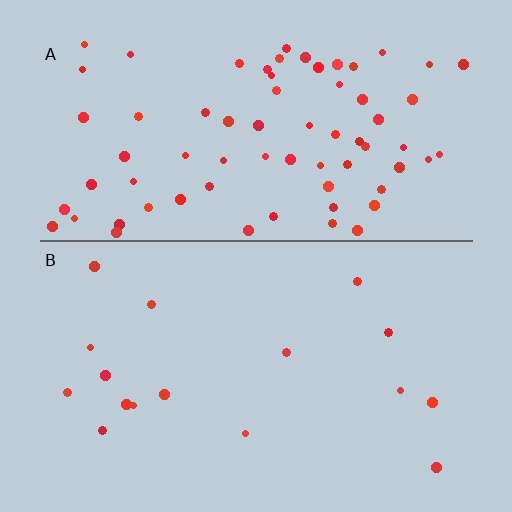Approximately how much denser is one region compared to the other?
Approximately 4.2× — region A over region B.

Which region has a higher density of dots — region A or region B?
A (the top).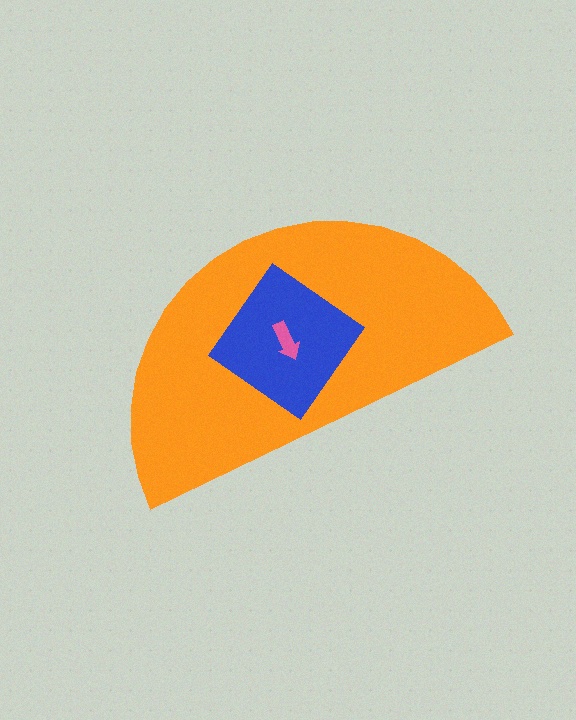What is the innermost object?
The pink arrow.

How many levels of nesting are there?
3.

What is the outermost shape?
The orange semicircle.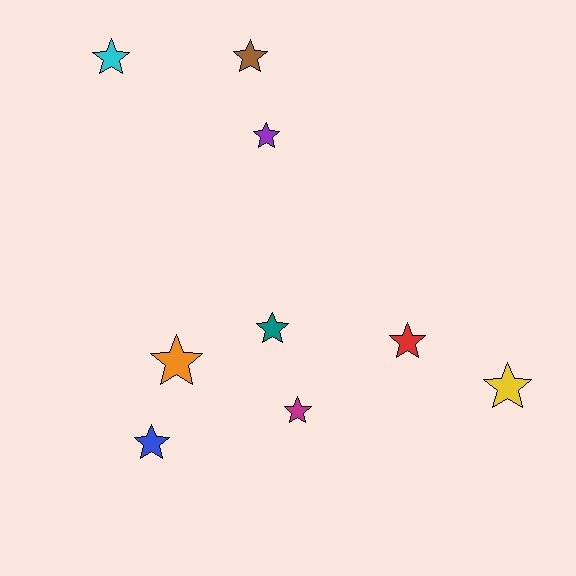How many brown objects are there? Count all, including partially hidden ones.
There is 1 brown object.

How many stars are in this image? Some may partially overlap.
There are 9 stars.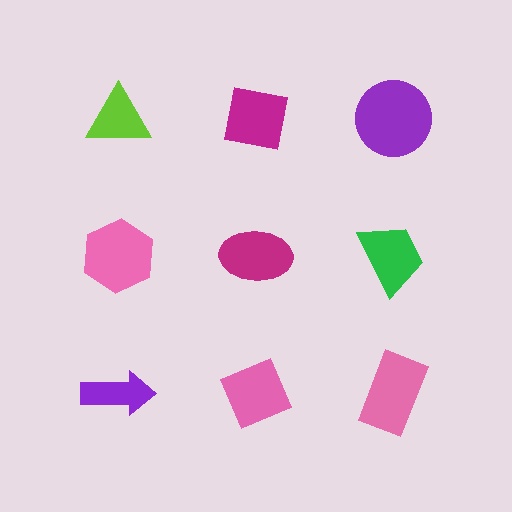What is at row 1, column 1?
A lime triangle.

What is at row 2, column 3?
A green trapezoid.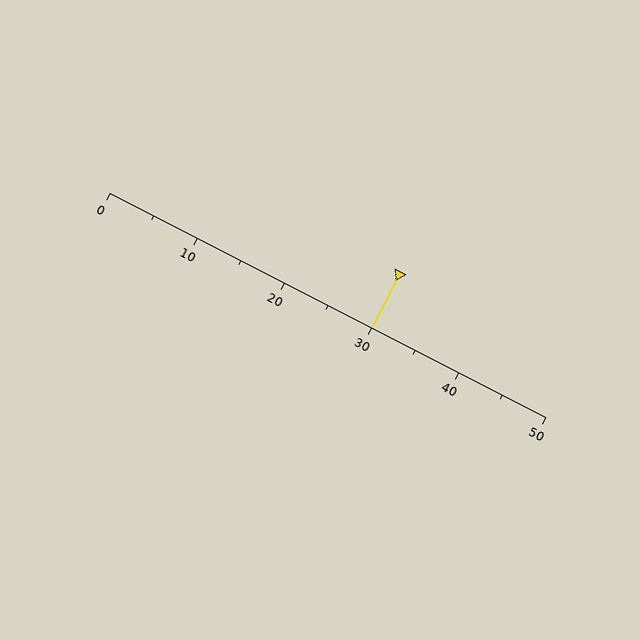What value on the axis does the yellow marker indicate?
The marker indicates approximately 30.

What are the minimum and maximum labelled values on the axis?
The axis runs from 0 to 50.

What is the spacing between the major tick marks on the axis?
The major ticks are spaced 10 apart.